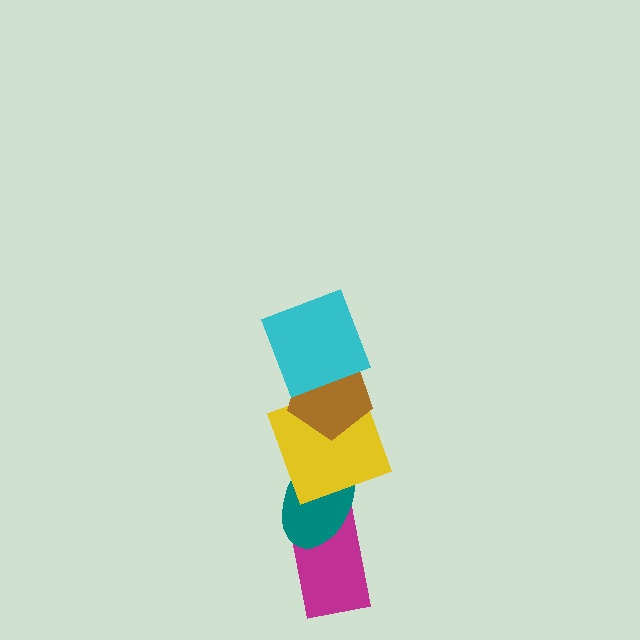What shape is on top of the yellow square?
The brown pentagon is on top of the yellow square.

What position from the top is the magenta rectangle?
The magenta rectangle is 5th from the top.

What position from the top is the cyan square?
The cyan square is 1st from the top.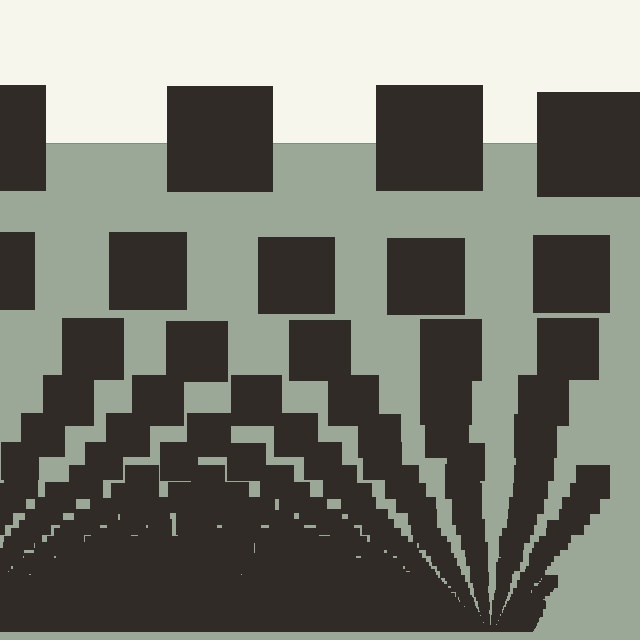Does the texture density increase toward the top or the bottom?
Density increases toward the bottom.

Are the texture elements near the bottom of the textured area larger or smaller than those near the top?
Smaller. The gradient is inverted — elements near the bottom are smaller and denser.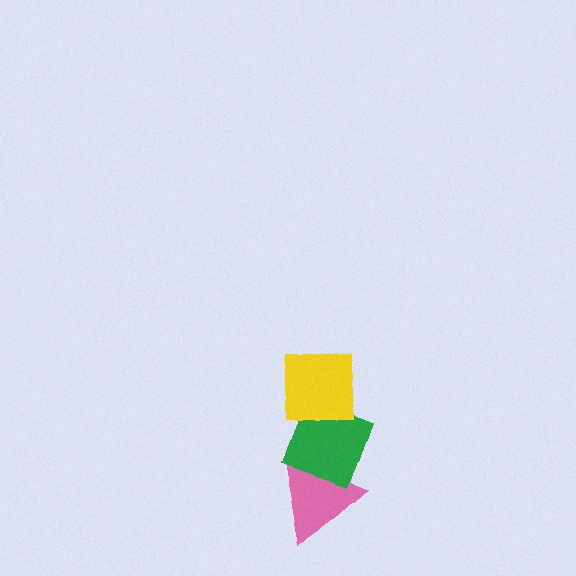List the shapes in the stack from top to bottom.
From top to bottom: the yellow square, the green diamond, the pink triangle.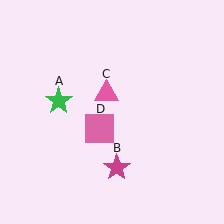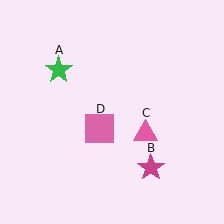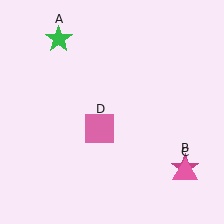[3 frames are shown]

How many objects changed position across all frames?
3 objects changed position: green star (object A), magenta star (object B), pink triangle (object C).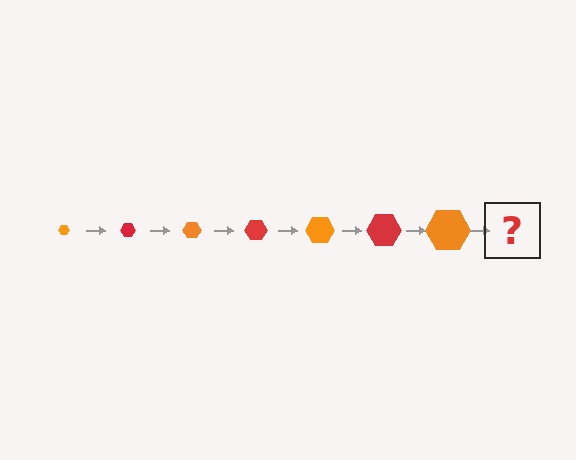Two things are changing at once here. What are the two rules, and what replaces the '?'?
The two rules are that the hexagon grows larger each step and the color cycles through orange and red. The '?' should be a red hexagon, larger than the previous one.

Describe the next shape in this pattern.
It should be a red hexagon, larger than the previous one.